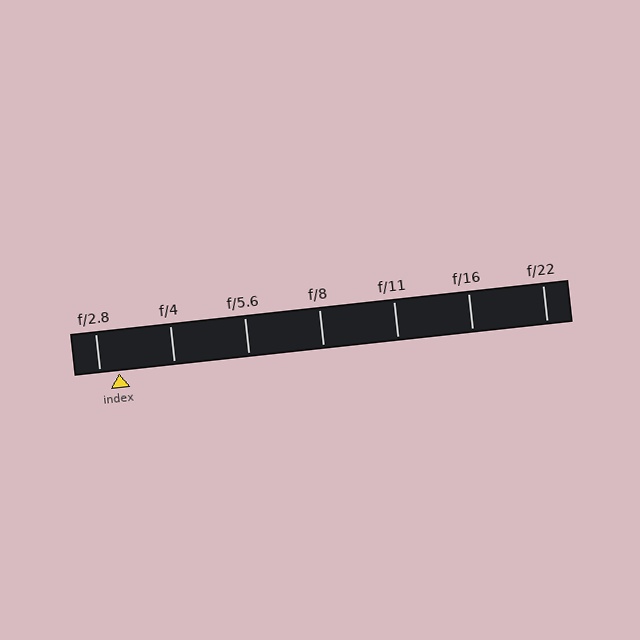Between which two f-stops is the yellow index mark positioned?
The index mark is between f/2.8 and f/4.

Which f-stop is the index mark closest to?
The index mark is closest to f/2.8.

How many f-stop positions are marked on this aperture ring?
There are 7 f-stop positions marked.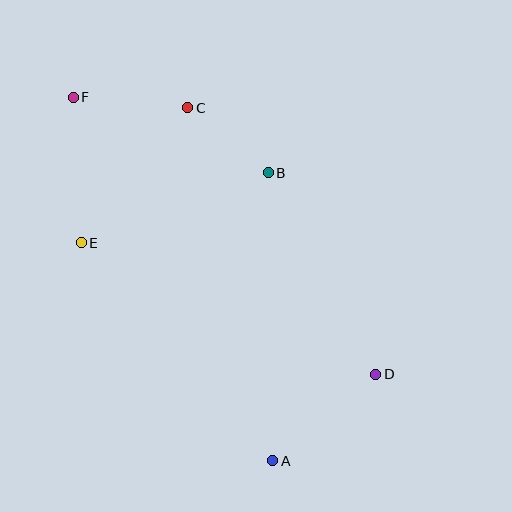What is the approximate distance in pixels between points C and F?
The distance between C and F is approximately 115 pixels.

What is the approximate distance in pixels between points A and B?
The distance between A and B is approximately 288 pixels.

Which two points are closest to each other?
Points B and C are closest to each other.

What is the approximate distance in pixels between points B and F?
The distance between B and F is approximately 209 pixels.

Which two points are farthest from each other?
Points A and F are farthest from each other.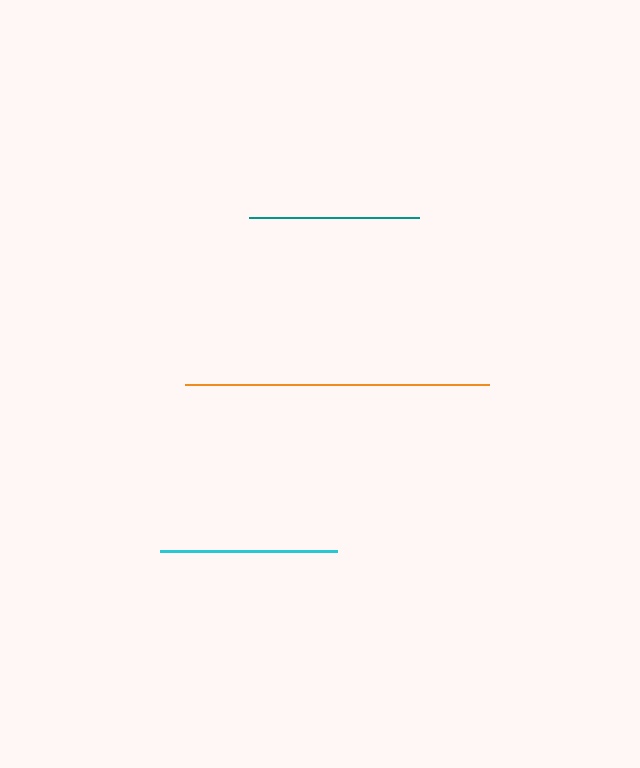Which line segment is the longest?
The orange line is the longest at approximately 304 pixels.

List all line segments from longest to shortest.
From longest to shortest: orange, cyan, teal.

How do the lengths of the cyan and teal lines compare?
The cyan and teal lines are approximately the same length.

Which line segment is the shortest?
The teal line is the shortest at approximately 170 pixels.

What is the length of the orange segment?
The orange segment is approximately 304 pixels long.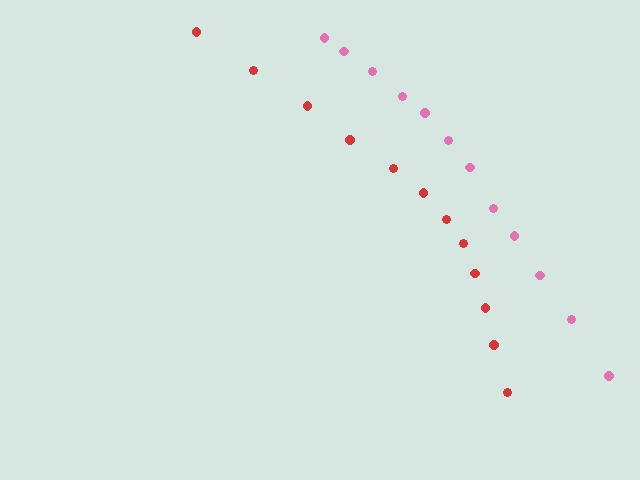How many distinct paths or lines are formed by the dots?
There are 2 distinct paths.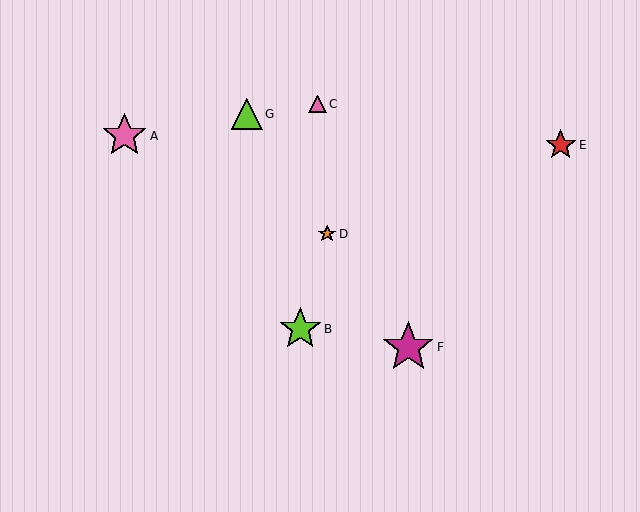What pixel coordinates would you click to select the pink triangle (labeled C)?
Click at (318, 104) to select the pink triangle C.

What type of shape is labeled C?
Shape C is a pink triangle.